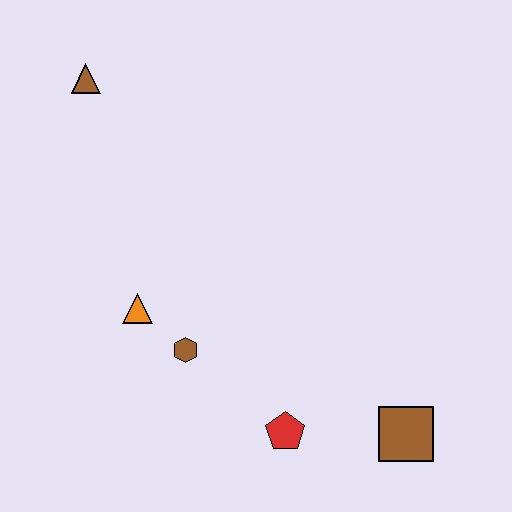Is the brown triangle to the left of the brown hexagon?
Yes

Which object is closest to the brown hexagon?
The orange triangle is closest to the brown hexagon.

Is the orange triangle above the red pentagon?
Yes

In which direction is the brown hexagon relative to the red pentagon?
The brown hexagon is to the left of the red pentagon.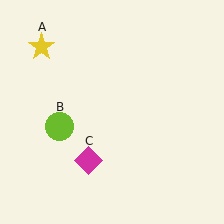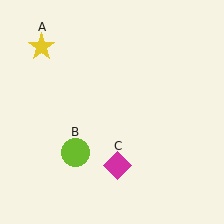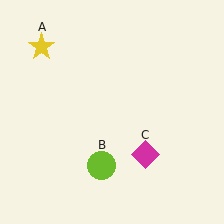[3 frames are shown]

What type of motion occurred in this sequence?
The lime circle (object B), magenta diamond (object C) rotated counterclockwise around the center of the scene.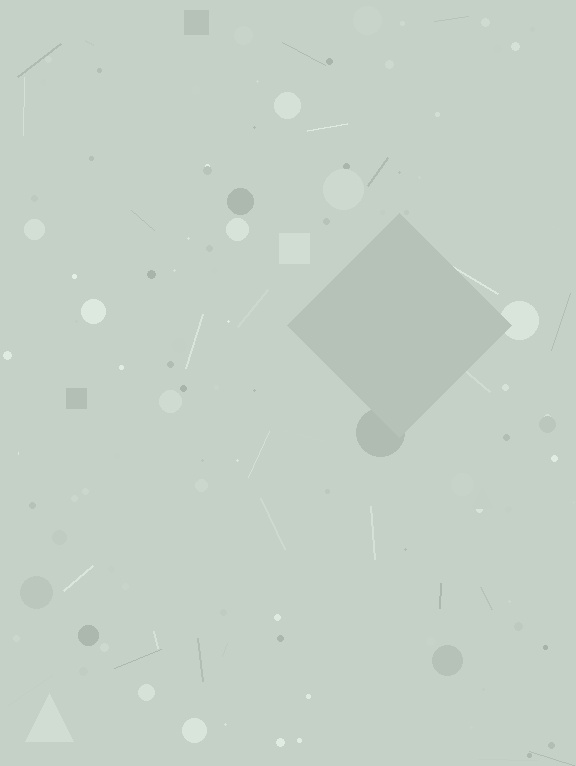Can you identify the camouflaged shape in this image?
The camouflaged shape is a diamond.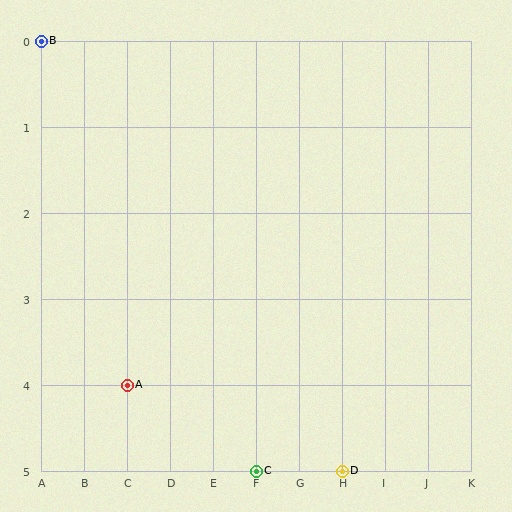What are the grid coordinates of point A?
Point A is at grid coordinates (C, 4).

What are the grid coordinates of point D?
Point D is at grid coordinates (H, 5).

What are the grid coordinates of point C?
Point C is at grid coordinates (F, 5).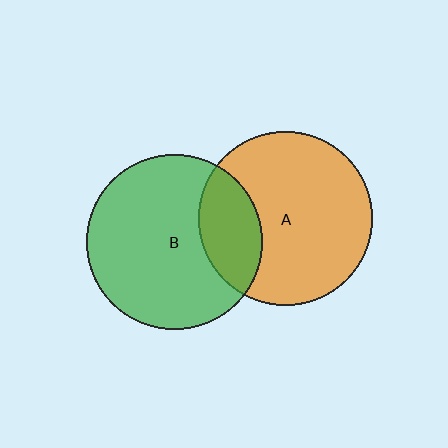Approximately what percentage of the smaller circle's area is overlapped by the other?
Approximately 25%.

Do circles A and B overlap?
Yes.